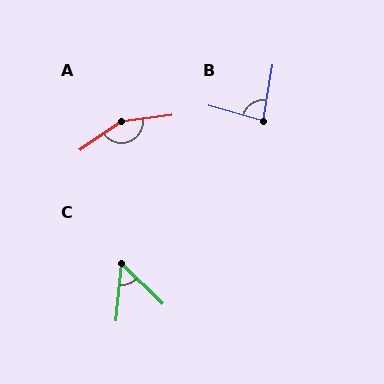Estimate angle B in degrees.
Approximately 84 degrees.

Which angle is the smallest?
C, at approximately 51 degrees.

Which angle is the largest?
A, at approximately 153 degrees.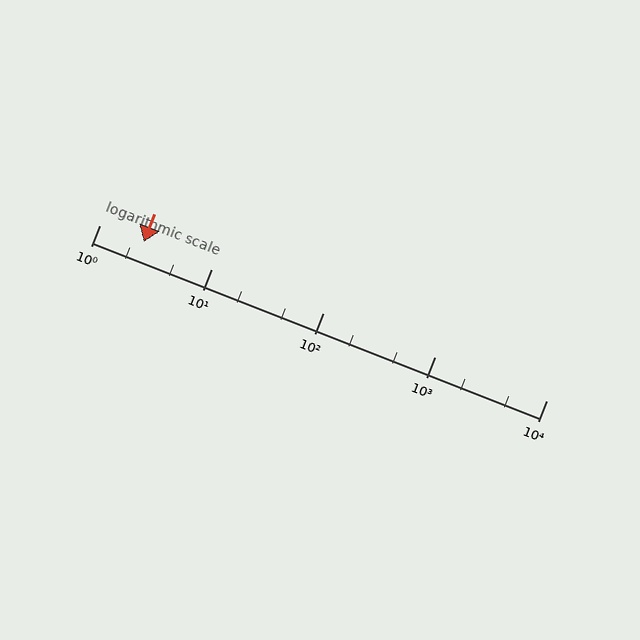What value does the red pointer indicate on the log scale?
The pointer indicates approximately 2.5.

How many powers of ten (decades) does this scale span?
The scale spans 4 decades, from 1 to 10000.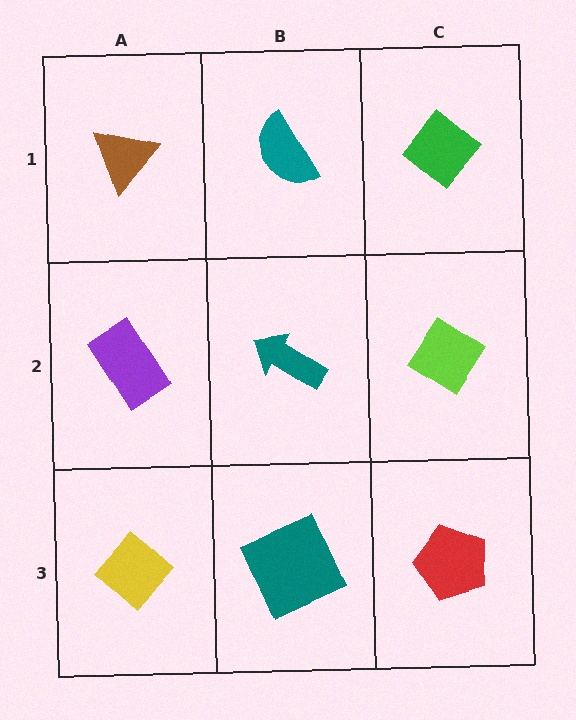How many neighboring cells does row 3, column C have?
2.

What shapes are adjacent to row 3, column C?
A lime diamond (row 2, column C), a teal square (row 3, column B).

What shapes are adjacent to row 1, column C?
A lime diamond (row 2, column C), a teal semicircle (row 1, column B).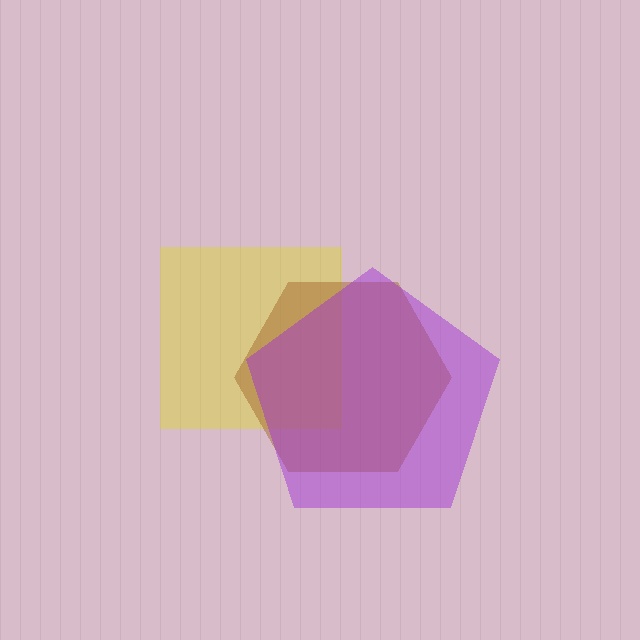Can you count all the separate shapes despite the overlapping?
Yes, there are 3 separate shapes.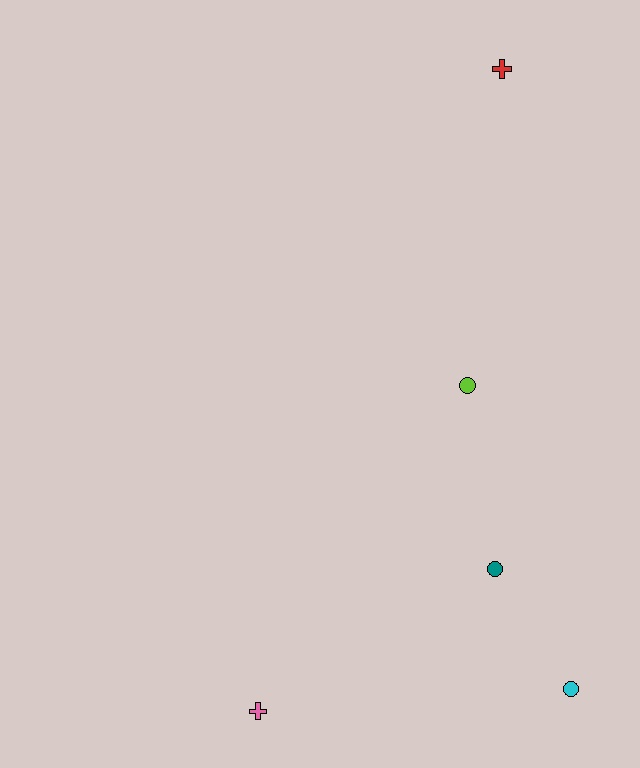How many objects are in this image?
There are 5 objects.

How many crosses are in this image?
There are 2 crosses.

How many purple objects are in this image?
There are no purple objects.